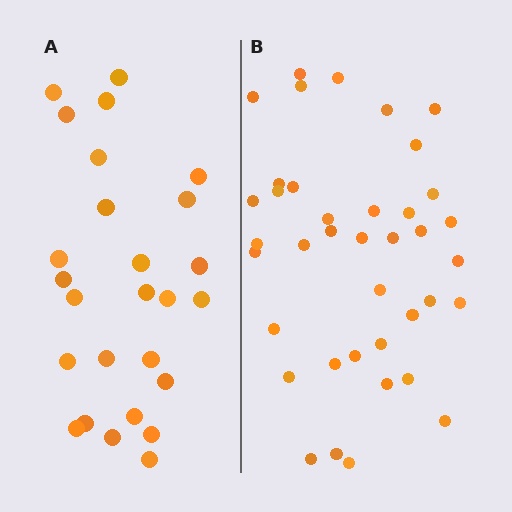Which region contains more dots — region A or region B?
Region B (the right region) has more dots.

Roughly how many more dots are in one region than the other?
Region B has approximately 15 more dots than region A.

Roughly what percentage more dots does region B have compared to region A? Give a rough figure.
About 50% more.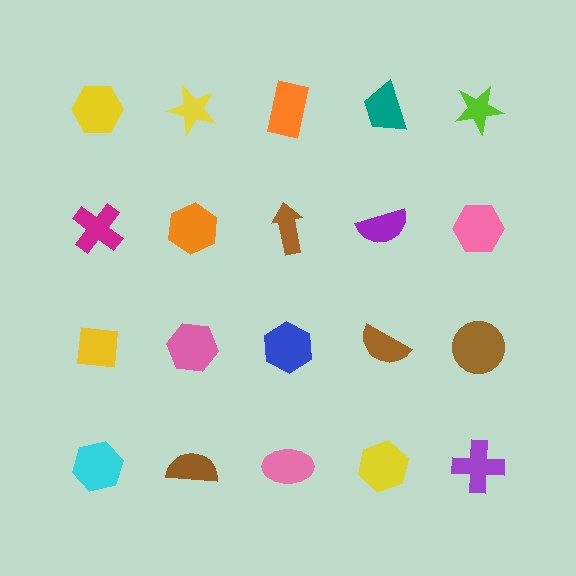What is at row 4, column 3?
A pink ellipse.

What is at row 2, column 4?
A purple semicircle.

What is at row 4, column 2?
A brown semicircle.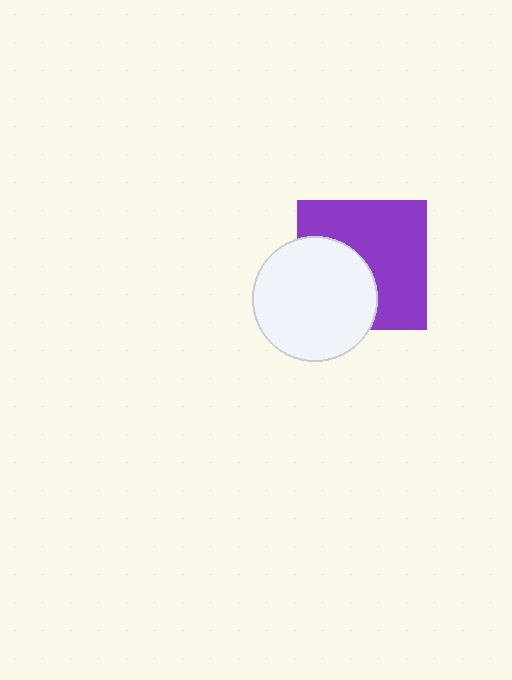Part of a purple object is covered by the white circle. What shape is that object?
It is a square.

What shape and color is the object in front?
The object in front is a white circle.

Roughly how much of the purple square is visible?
About half of it is visible (roughly 61%).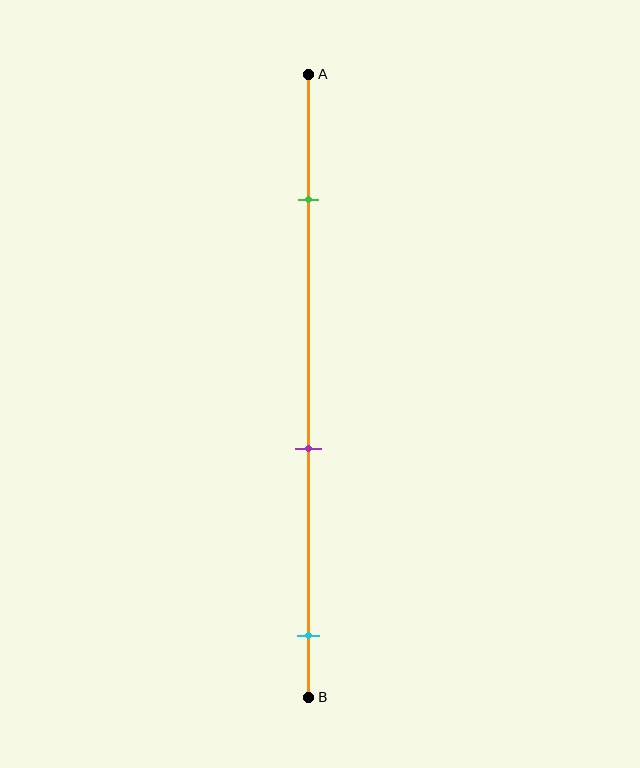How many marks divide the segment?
There are 3 marks dividing the segment.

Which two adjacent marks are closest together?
The purple and cyan marks are the closest adjacent pair.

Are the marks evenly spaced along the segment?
Yes, the marks are approximately evenly spaced.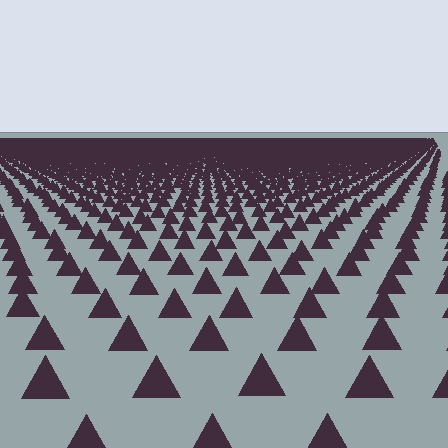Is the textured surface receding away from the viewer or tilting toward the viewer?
The surface is receding away from the viewer. Texture elements get smaller and denser toward the top.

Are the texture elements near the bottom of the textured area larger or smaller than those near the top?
Larger. Near the bottom, elements are closer to the viewer and appear at a bigger on-screen size.